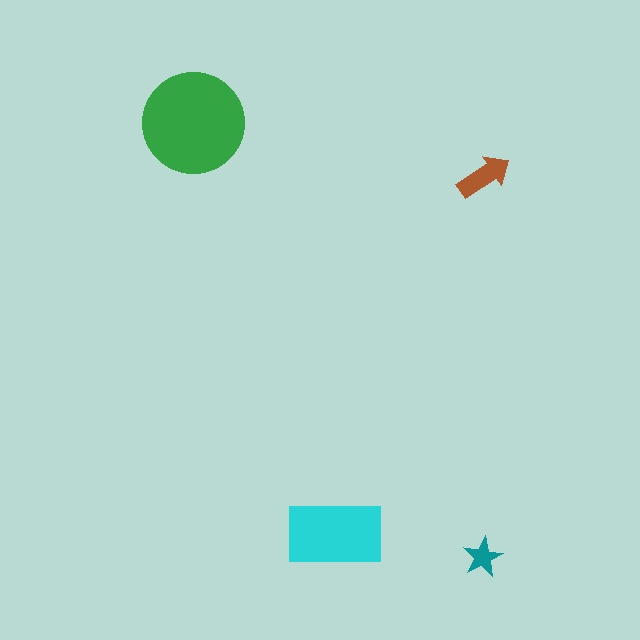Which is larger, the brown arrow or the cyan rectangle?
The cyan rectangle.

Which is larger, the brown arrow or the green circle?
The green circle.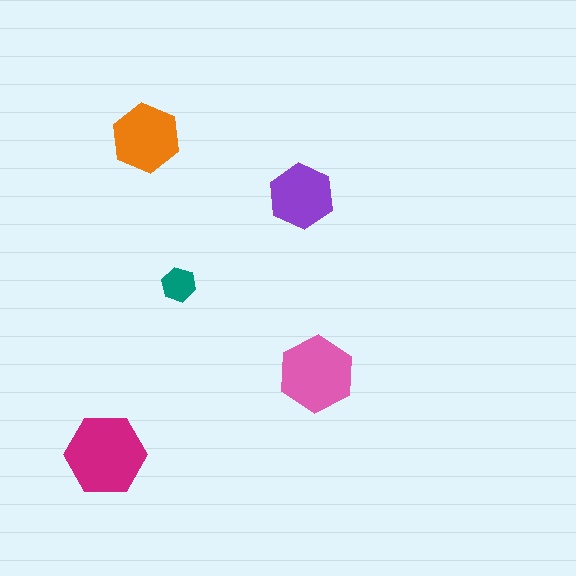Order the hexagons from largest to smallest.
the magenta one, the pink one, the orange one, the purple one, the teal one.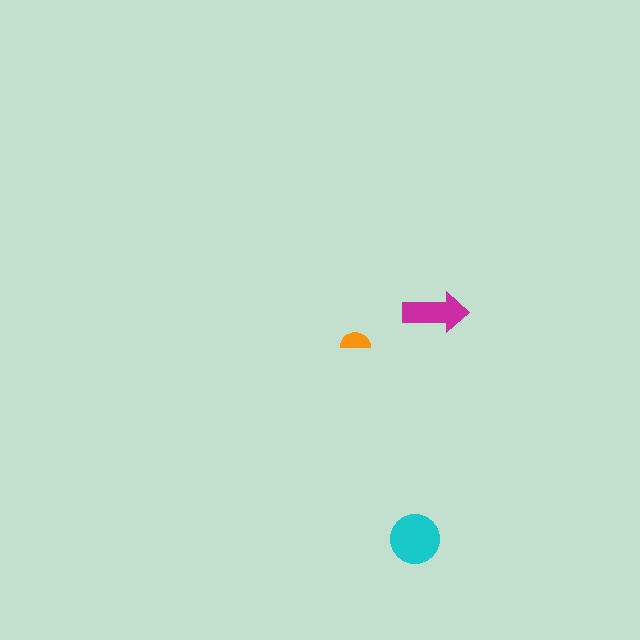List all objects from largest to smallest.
The cyan circle, the magenta arrow, the orange semicircle.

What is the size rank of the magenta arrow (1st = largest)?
2nd.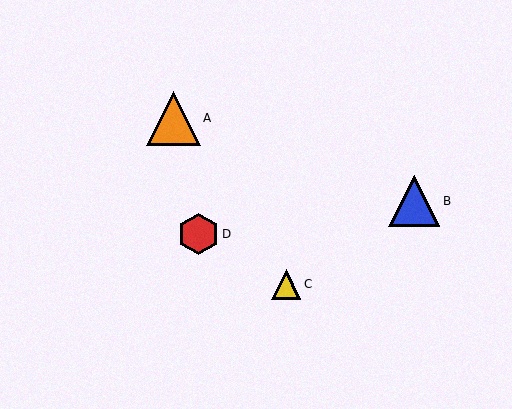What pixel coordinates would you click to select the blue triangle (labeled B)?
Click at (414, 201) to select the blue triangle B.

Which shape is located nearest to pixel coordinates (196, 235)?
The red hexagon (labeled D) at (199, 234) is nearest to that location.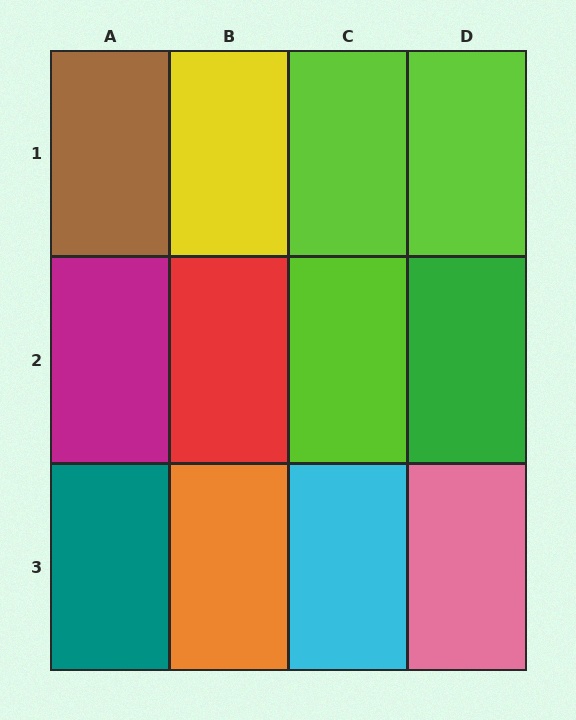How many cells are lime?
3 cells are lime.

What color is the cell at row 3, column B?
Orange.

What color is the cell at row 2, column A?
Magenta.